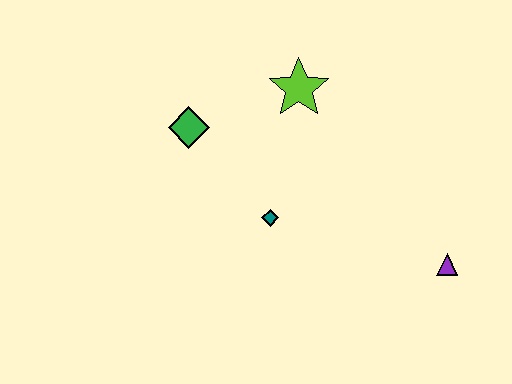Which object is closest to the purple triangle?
The teal diamond is closest to the purple triangle.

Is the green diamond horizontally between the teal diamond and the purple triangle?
No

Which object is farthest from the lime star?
The purple triangle is farthest from the lime star.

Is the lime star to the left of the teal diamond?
No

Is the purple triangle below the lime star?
Yes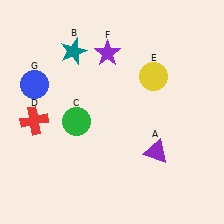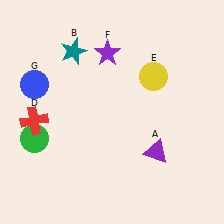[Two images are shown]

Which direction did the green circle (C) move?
The green circle (C) moved left.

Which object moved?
The green circle (C) moved left.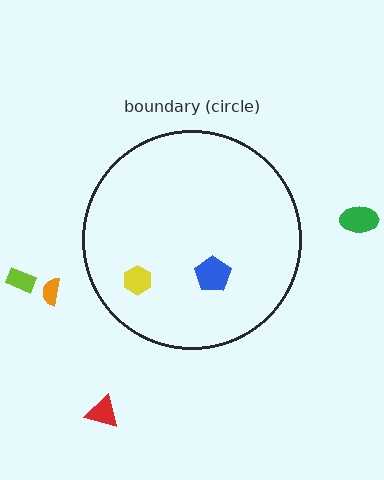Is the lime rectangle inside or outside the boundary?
Outside.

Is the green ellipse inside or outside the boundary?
Outside.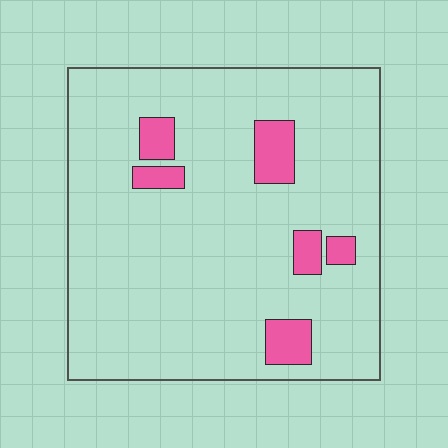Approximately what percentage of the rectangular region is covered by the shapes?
Approximately 10%.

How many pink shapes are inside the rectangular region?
6.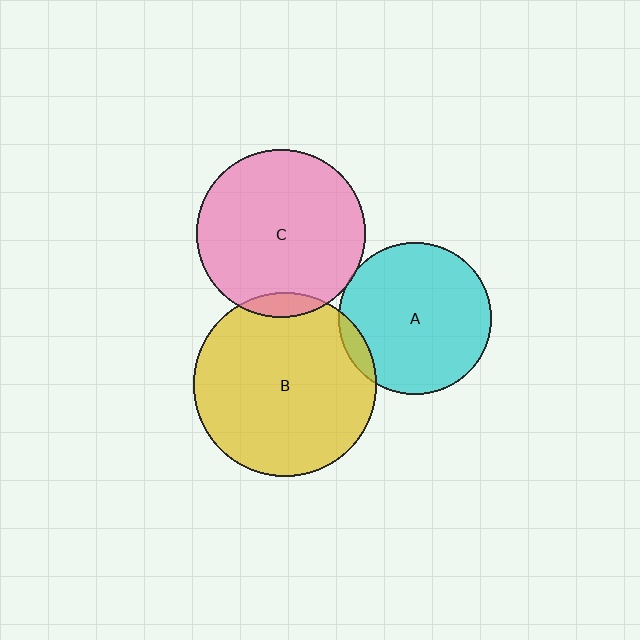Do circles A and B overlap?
Yes.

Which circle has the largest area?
Circle B (yellow).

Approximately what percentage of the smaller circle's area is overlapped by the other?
Approximately 5%.